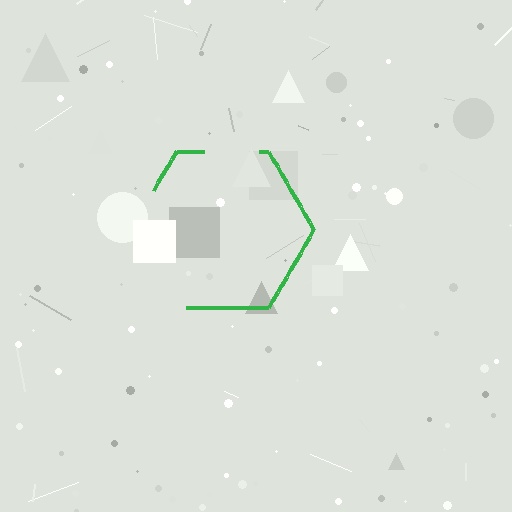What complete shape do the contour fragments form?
The contour fragments form a hexagon.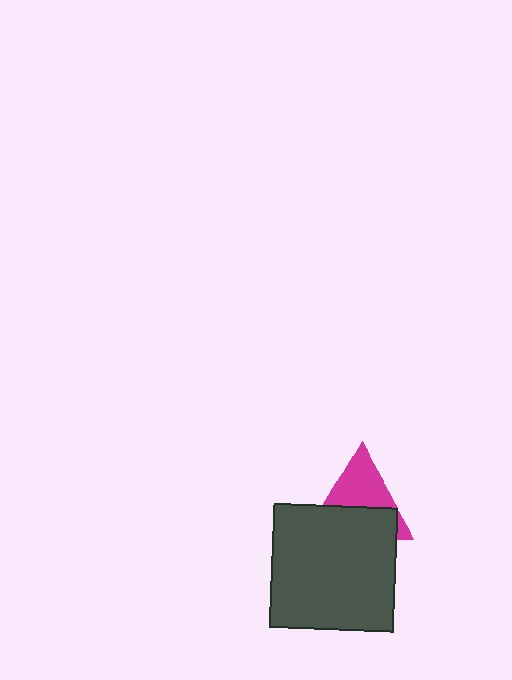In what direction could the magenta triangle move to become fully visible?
The magenta triangle could move up. That would shift it out from behind the dark gray square entirely.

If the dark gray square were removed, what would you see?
You would see the complete magenta triangle.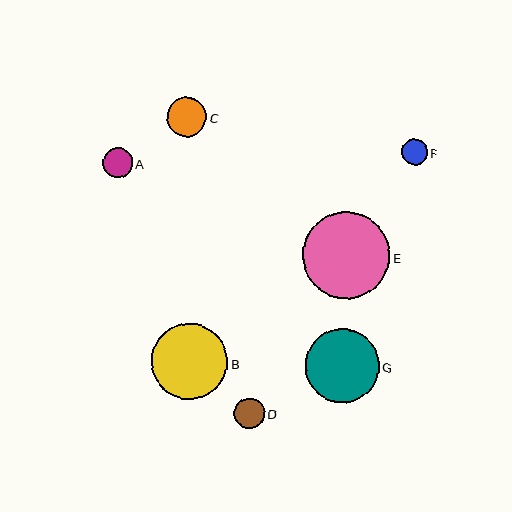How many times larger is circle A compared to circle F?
Circle A is approximately 1.1 times the size of circle F.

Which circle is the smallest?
Circle F is the smallest with a size of approximately 26 pixels.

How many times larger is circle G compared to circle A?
Circle G is approximately 2.5 times the size of circle A.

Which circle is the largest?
Circle E is the largest with a size of approximately 87 pixels.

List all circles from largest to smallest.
From largest to smallest: E, B, G, C, D, A, F.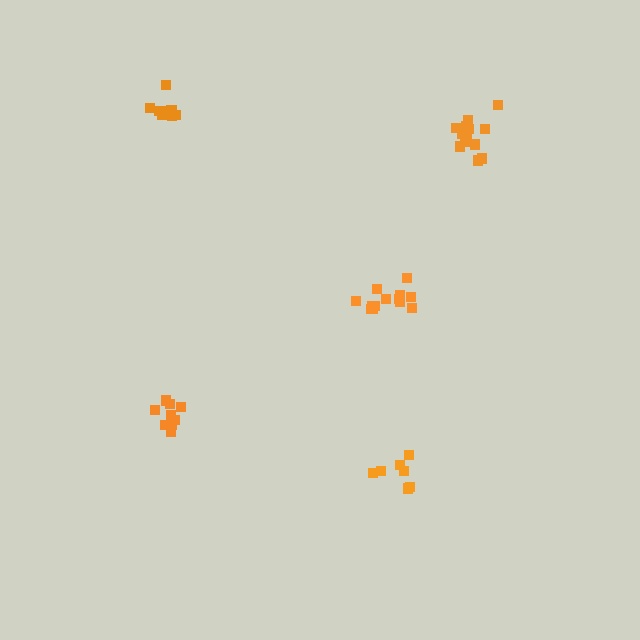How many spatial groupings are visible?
There are 5 spatial groupings.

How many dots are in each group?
Group 1: 13 dots, Group 2: 13 dots, Group 3: 8 dots, Group 4: 8 dots, Group 5: 10 dots (52 total).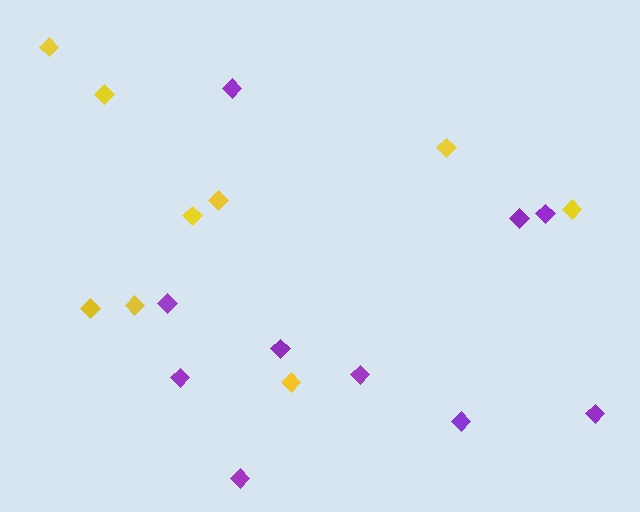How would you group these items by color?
There are 2 groups: one group of purple diamonds (10) and one group of yellow diamonds (9).